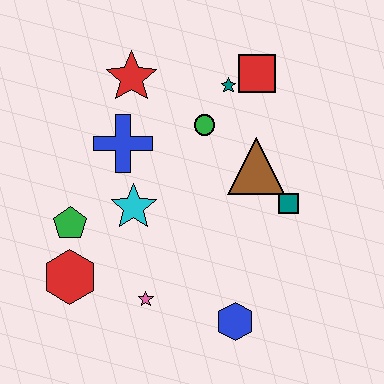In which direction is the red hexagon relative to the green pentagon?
The red hexagon is below the green pentagon.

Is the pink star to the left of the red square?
Yes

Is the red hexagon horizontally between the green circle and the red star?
No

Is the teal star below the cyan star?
No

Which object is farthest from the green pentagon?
The red square is farthest from the green pentagon.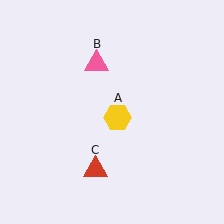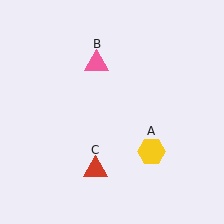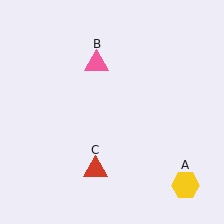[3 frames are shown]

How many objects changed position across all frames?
1 object changed position: yellow hexagon (object A).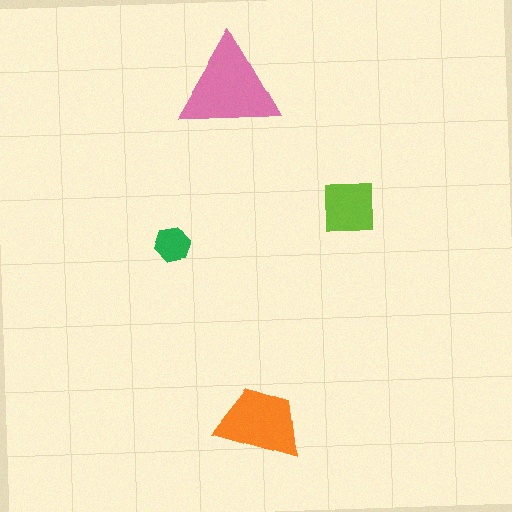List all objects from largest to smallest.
The pink triangle, the orange trapezoid, the lime square, the green hexagon.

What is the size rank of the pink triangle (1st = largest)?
1st.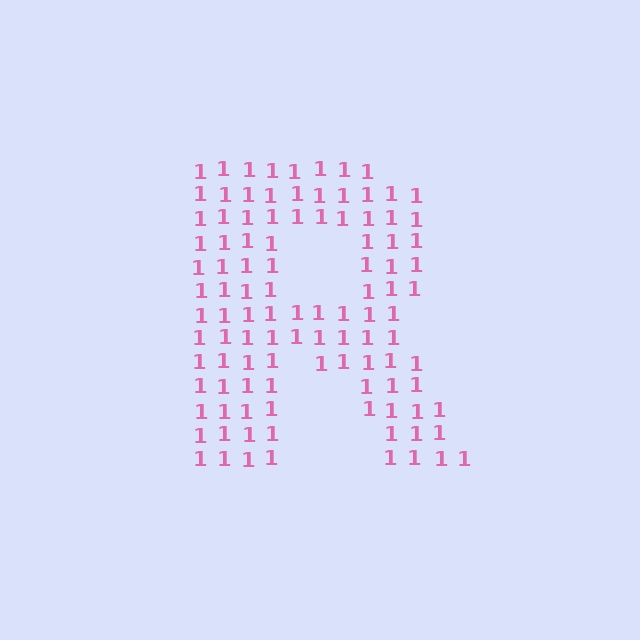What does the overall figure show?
The overall figure shows the letter R.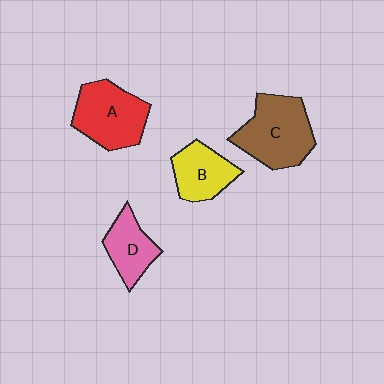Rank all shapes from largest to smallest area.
From largest to smallest: C (brown), A (red), B (yellow), D (pink).